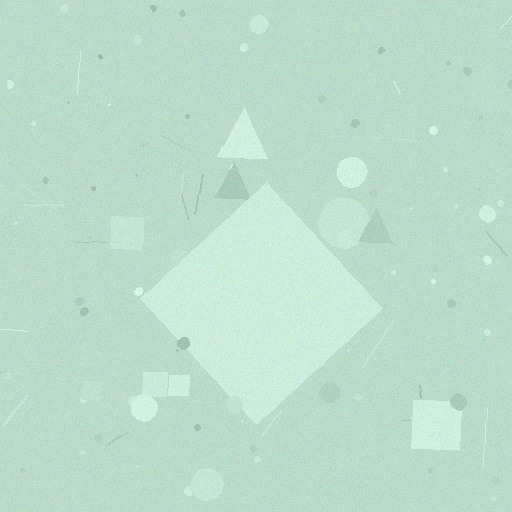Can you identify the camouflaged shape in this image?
The camouflaged shape is a diamond.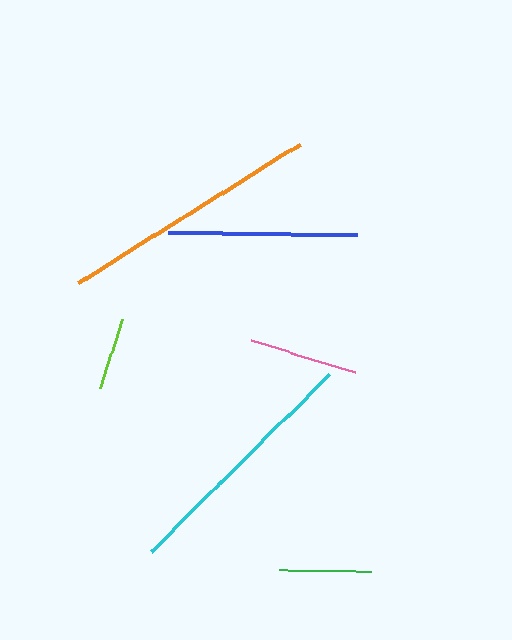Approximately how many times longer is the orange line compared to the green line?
The orange line is approximately 2.8 times the length of the green line.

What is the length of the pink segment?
The pink segment is approximately 110 pixels long.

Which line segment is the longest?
The orange line is the longest at approximately 261 pixels.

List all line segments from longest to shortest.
From longest to shortest: orange, cyan, blue, pink, green, lime.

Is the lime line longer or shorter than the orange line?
The orange line is longer than the lime line.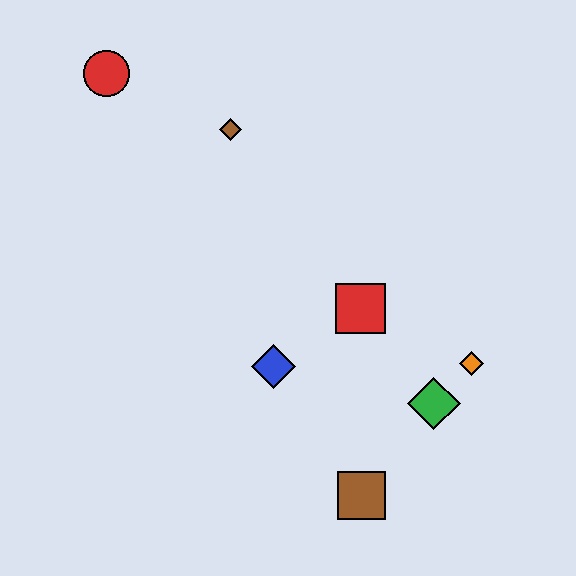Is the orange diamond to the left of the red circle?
No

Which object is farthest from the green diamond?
The red circle is farthest from the green diamond.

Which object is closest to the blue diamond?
The red square is closest to the blue diamond.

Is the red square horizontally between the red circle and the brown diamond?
No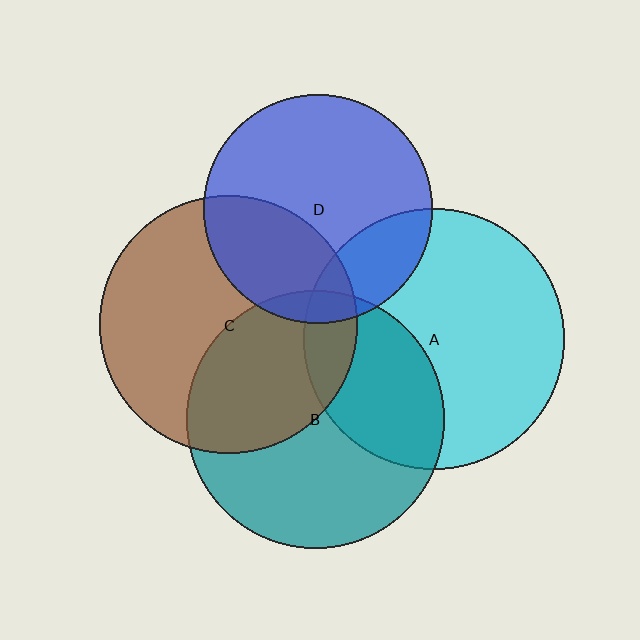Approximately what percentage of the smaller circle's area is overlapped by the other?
Approximately 10%.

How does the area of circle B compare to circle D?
Approximately 1.3 times.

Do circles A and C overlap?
Yes.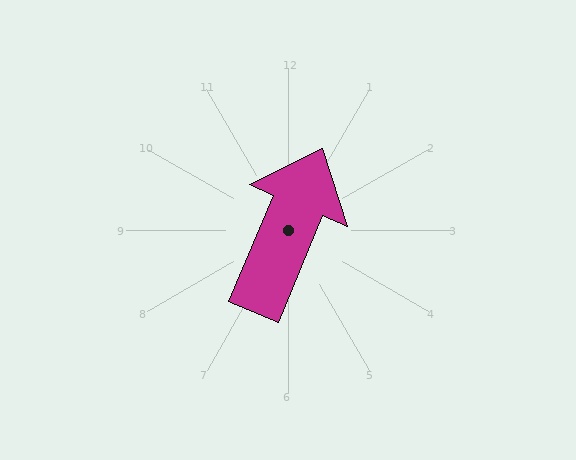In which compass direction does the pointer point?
Northeast.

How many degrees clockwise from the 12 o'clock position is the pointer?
Approximately 23 degrees.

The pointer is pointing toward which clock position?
Roughly 1 o'clock.